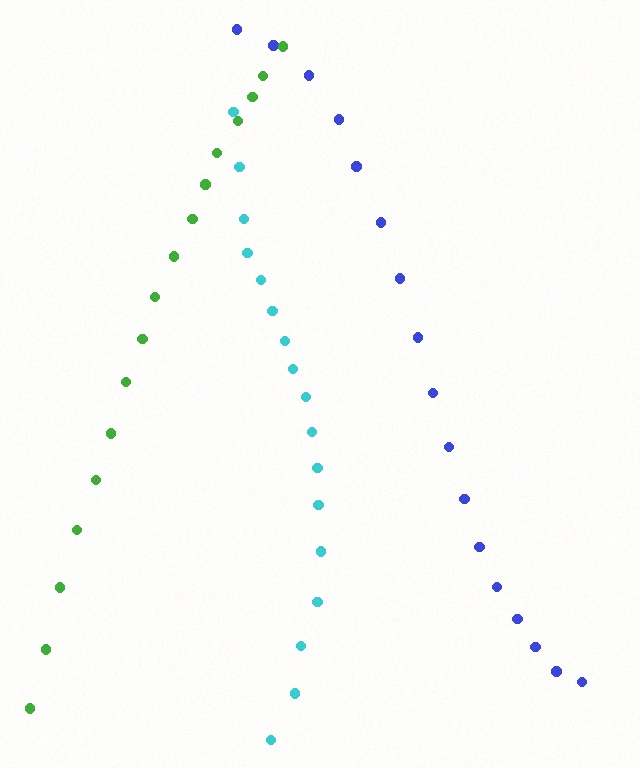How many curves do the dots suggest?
There are 3 distinct paths.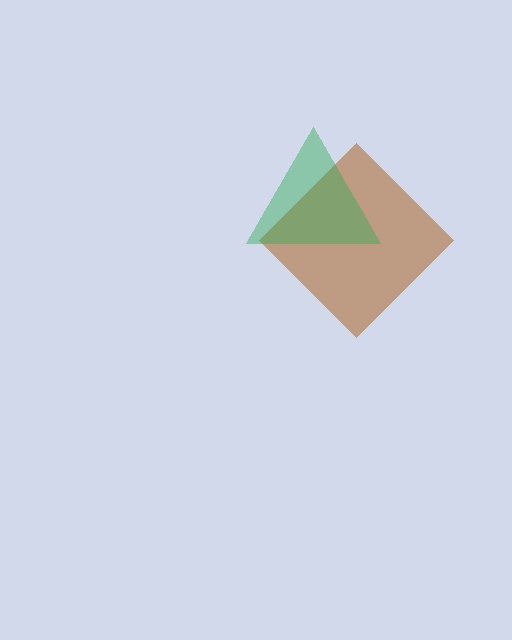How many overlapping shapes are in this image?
There are 2 overlapping shapes in the image.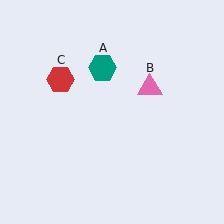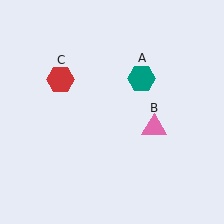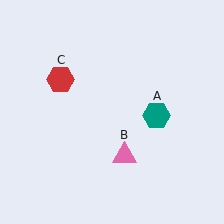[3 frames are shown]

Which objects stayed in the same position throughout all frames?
Red hexagon (object C) remained stationary.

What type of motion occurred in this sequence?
The teal hexagon (object A), pink triangle (object B) rotated clockwise around the center of the scene.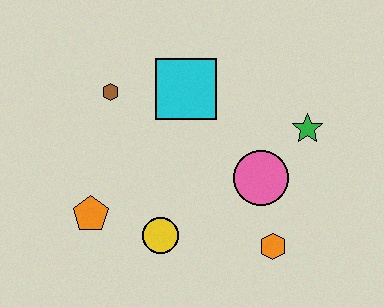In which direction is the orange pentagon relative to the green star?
The orange pentagon is to the left of the green star.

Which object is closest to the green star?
The pink circle is closest to the green star.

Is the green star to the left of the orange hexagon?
No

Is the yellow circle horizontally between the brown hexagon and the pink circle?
Yes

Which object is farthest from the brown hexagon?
The orange hexagon is farthest from the brown hexagon.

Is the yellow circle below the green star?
Yes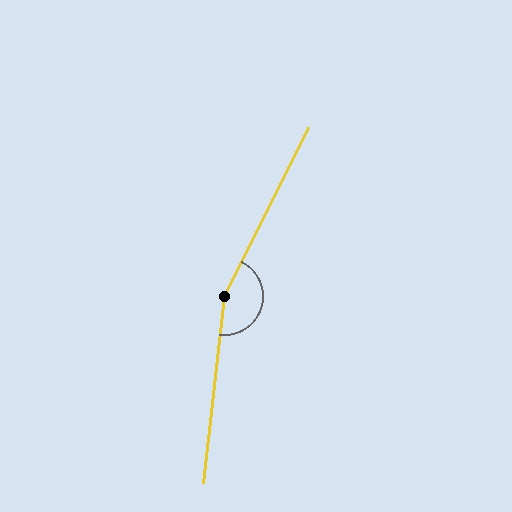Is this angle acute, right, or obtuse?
It is obtuse.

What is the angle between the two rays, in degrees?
Approximately 160 degrees.